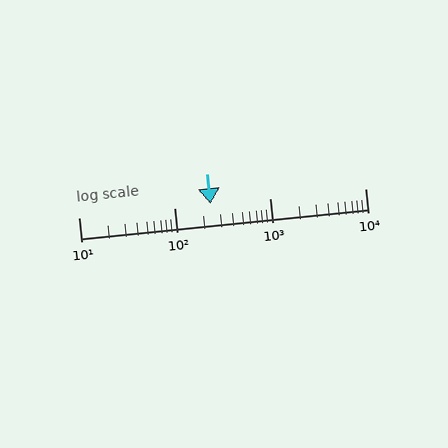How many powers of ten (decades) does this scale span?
The scale spans 3 decades, from 10 to 10000.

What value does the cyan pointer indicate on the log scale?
The pointer indicates approximately 240.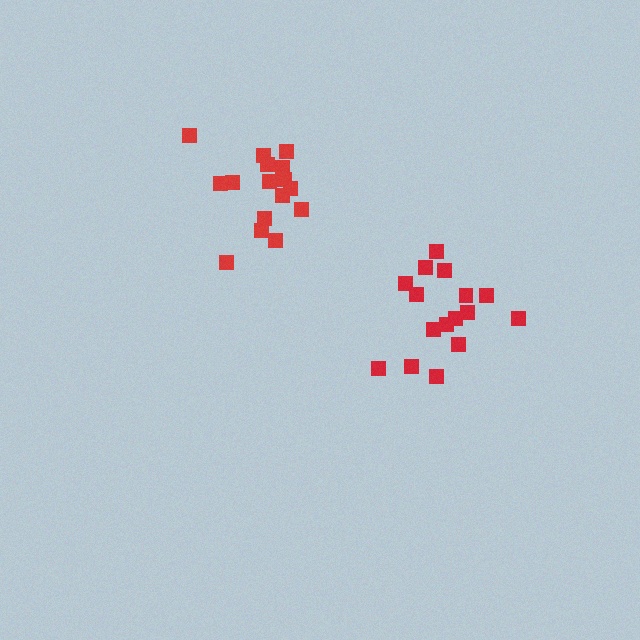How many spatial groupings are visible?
There are 2 spatial groupings.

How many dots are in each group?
Group 1: 16 dots, Group 2: 16 dots (32 total).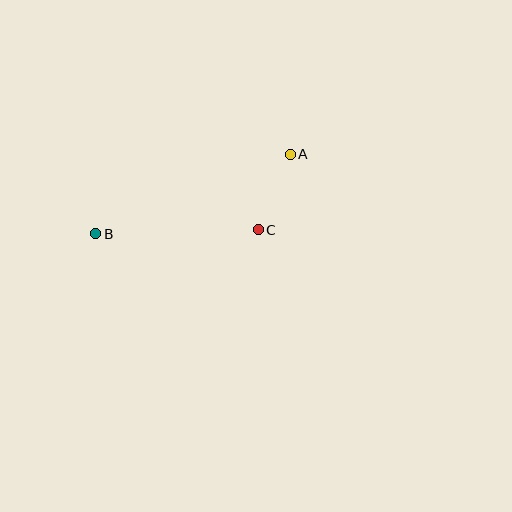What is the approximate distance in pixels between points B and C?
The distance between B and C is approximately 162 pixels.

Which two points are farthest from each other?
Points A and B are farthest from each other.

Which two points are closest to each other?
Points A and C are closest to each other.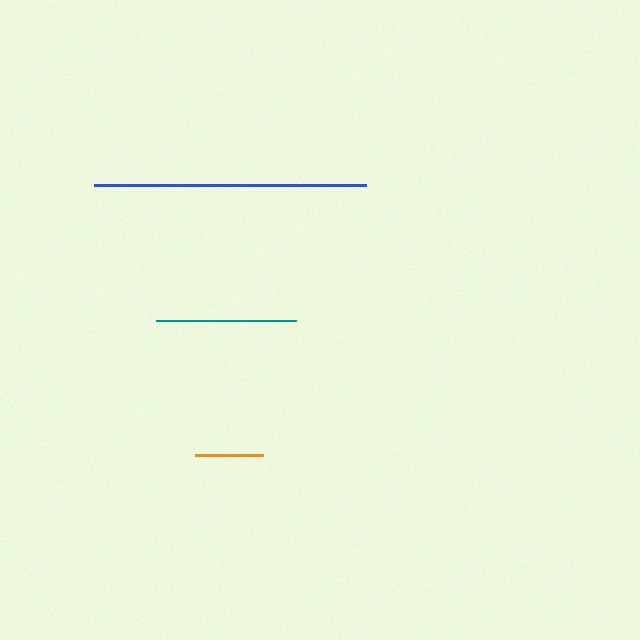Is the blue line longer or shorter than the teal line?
The blue line is longer than the teal line.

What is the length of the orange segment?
The orange segment is approximately 68 pixels long.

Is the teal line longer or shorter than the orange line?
The teal line is longer than the orange line.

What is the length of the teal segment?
The teal segment is approximately 139 pixels long.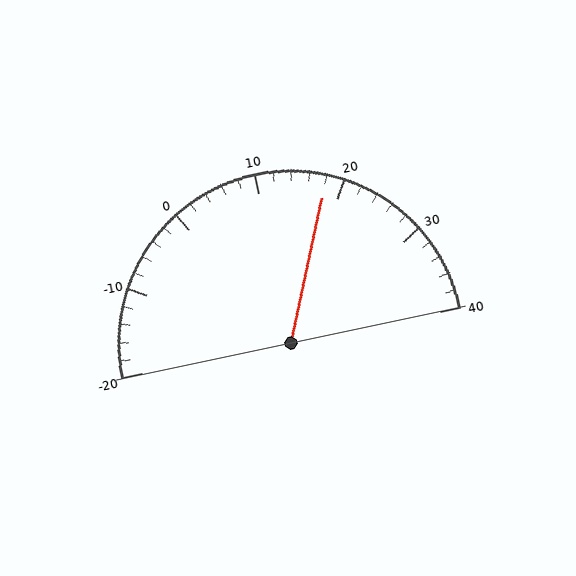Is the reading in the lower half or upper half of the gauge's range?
The reading is in the upper half of the range (-20 to 40).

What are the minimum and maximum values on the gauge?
The gauge ranges from -20 to 40.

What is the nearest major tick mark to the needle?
The nearest major tick mark is 20.